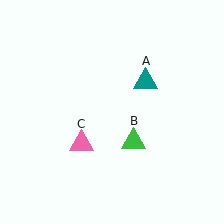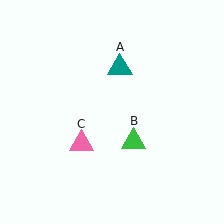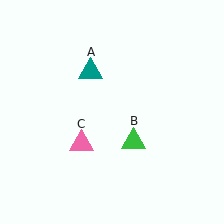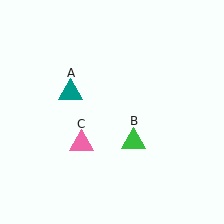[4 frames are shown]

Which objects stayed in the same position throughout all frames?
Green triangle (object B) and pink triangle (object C) remained stationary.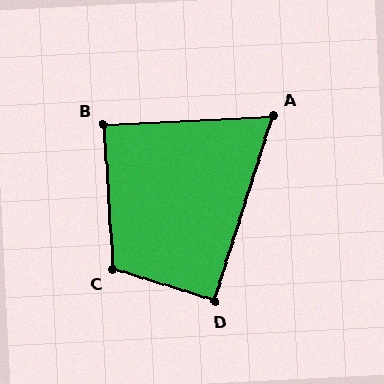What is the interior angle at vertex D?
Approximately 90 degrees (approximately right).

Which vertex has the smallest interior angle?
A, at approximately 69 degrees.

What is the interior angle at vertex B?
Approximately 90 degrees (approximately right).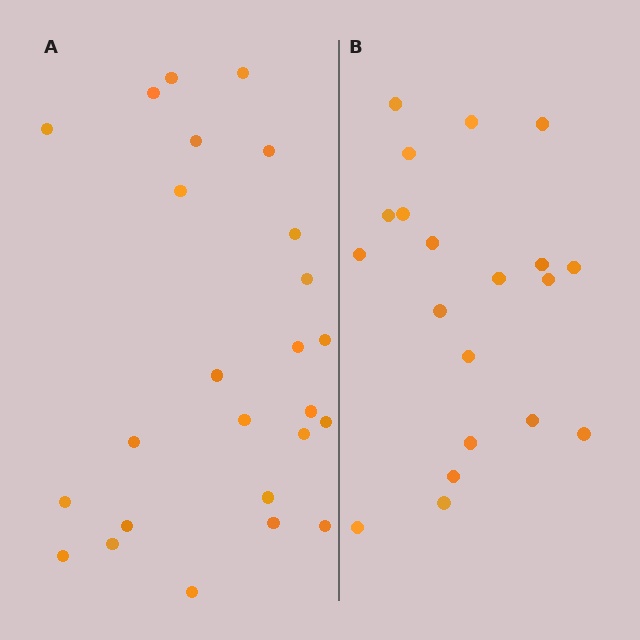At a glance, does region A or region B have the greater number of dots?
Region A (the left region) has more dots.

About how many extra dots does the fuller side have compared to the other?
Region A has about 5 more dots than region B.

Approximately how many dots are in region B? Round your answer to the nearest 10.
About 20 dots.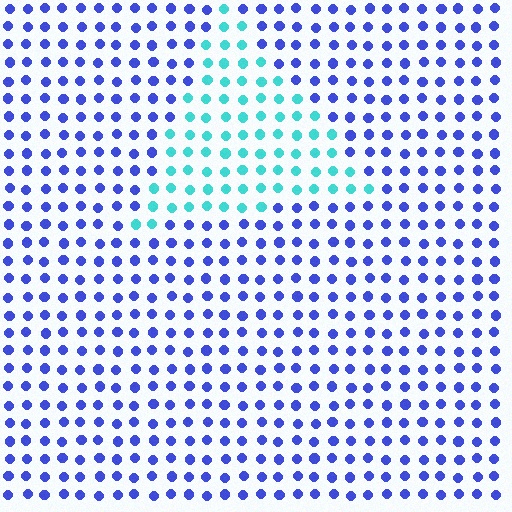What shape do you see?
I see a triangle.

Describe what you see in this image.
The image is filled with small blue elements in a uniform arrangement. A triangle-shaped region is visible where the elements are tinted to a slightly different hue, forming a subtle color boundary.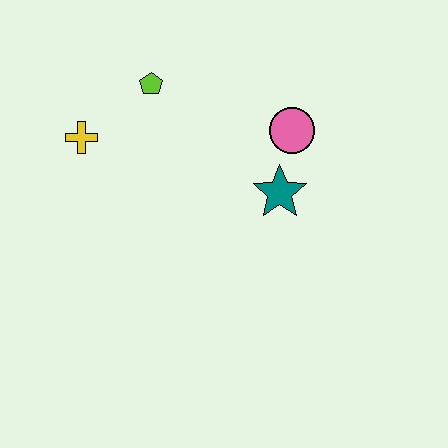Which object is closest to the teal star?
The pink circle is closest to the teal star.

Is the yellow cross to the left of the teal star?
Yes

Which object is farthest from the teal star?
The yellow cross is farthest from the teal star.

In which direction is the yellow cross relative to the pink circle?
The yellow cross is to the left of the pink circle.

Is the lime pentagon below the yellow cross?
No